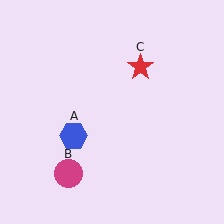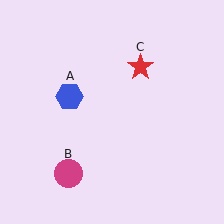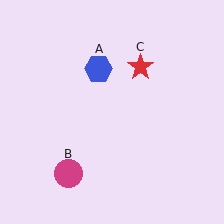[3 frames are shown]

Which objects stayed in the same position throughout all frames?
Magenta circle (object B) and red star (object C) remained stationary.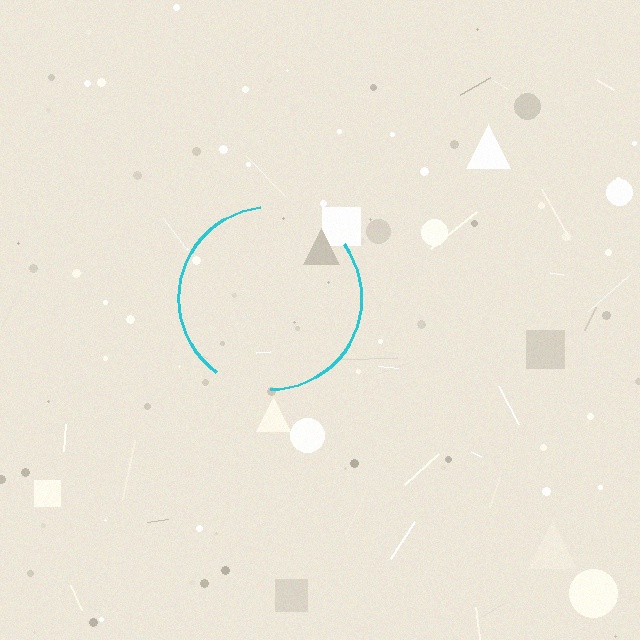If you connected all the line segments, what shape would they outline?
They would outline a circle.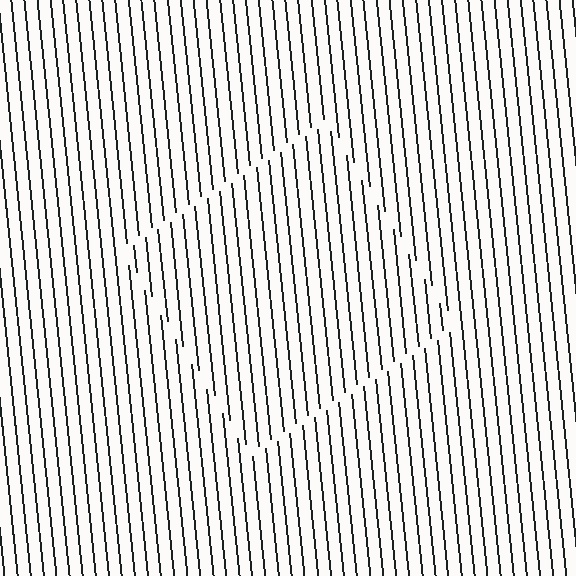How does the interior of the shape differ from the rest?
The interior of the shape contains the same grating, shifted by half a period — the contour is defined by the phase discontinuity where line-ends from the inner and outer gratings abut.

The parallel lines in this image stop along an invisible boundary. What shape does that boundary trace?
An illusory square. The interior of the shape contains the same grating, shifted by half a period — the contour is defined by the phase discontinuity where line-ends from the inner and outer gratings abut.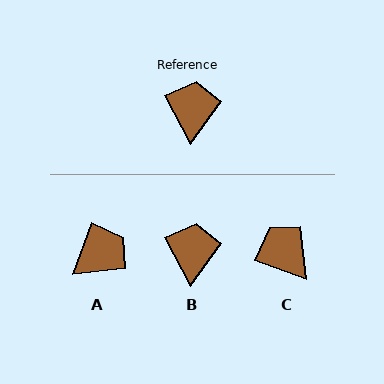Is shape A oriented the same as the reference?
No, it is off by about 48 degrees.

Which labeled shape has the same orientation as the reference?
B.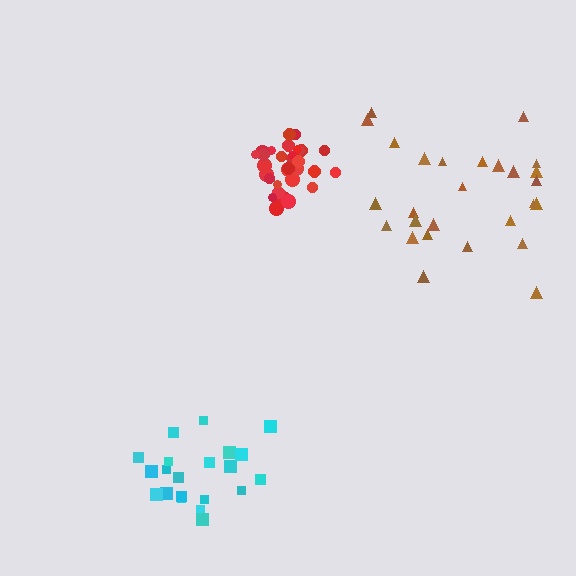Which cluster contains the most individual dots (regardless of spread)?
Red (31).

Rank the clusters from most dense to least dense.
red, cyan, brown.